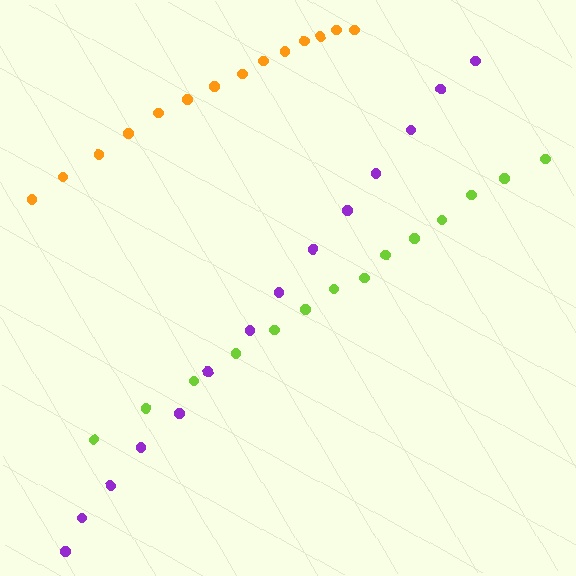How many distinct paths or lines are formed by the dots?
There are 3 distinct paths.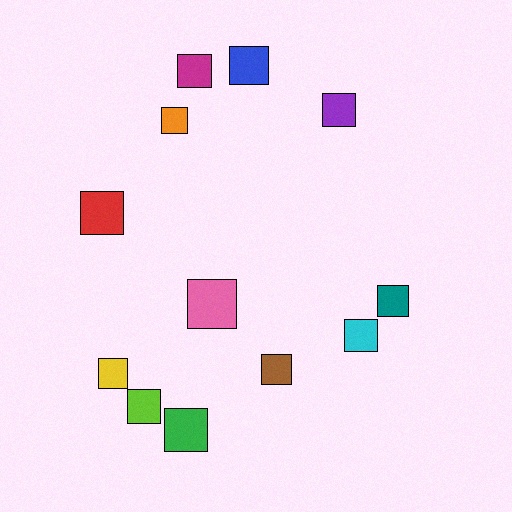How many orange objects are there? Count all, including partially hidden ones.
There is 1 orange object.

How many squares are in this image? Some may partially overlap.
There are 12 squares.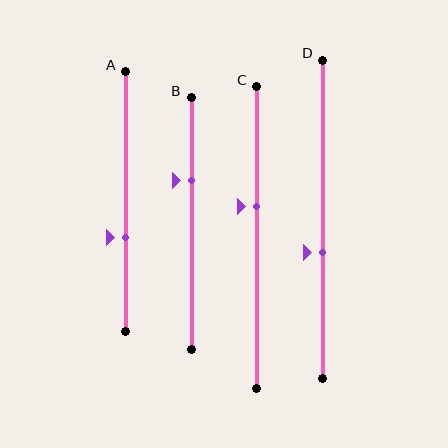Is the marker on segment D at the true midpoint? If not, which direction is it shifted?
No, the marker on segment D is shifted downward by about 10% of the segment length.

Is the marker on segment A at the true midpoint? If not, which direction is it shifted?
No, the marker on segment A is shifted downward by about 14% of the segment length.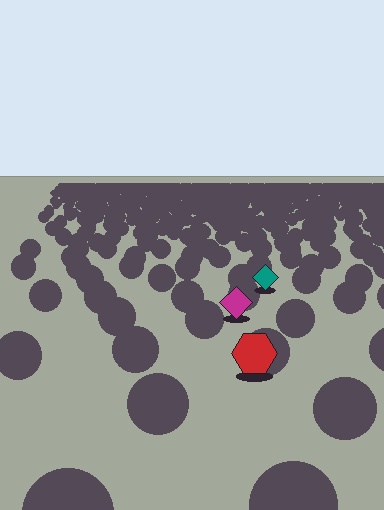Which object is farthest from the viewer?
The teal diamond is farthest from the viewer. It appears smaller and the ground texture around it is denser.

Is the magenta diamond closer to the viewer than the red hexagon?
No. The red hexagon is closer — you can tell from the texture gradient: the ground texture is coarser near it.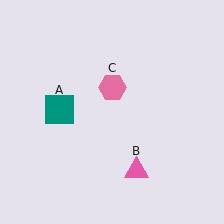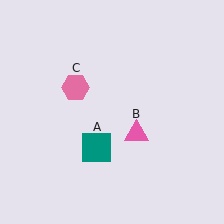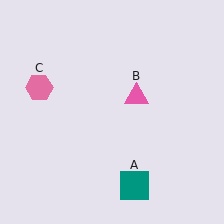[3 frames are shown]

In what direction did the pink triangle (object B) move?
The pink triangle (object B) moved up.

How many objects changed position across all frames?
3 objects changed position: teal square (object A), pink triangle (object B), pink hexagon (object C).